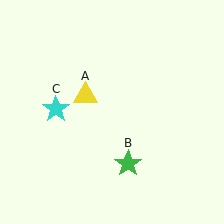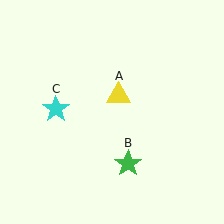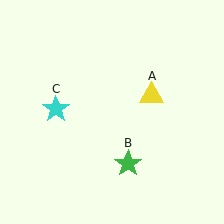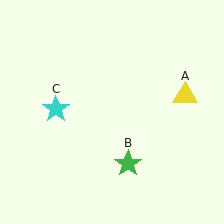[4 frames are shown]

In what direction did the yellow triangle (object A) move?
The yellow triangle (object A) moved right.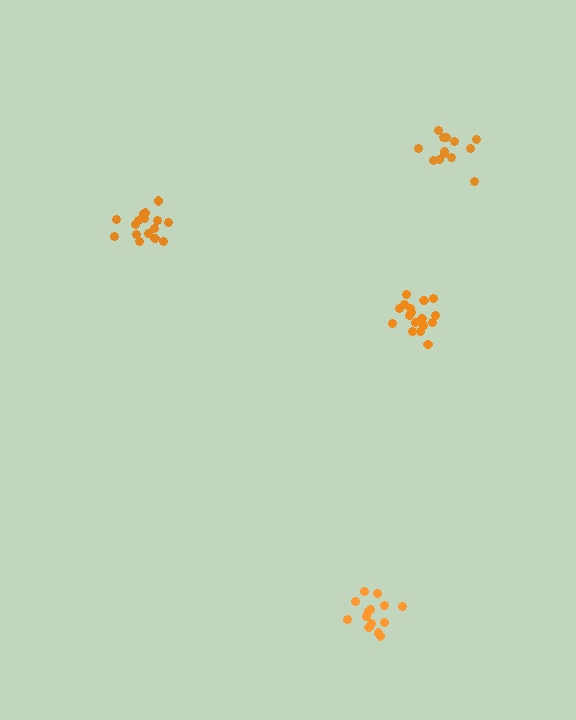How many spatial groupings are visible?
There are 4 spatial groupings.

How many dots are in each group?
Group 1: 13 dots, Group 2: 17 dots, Group 3: 18 dots, Group 4: 14 dots (62 total).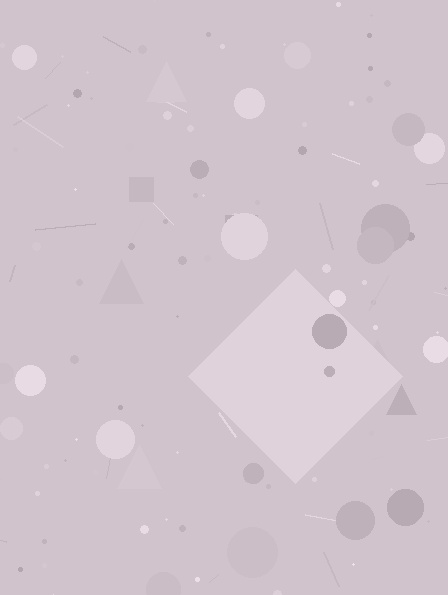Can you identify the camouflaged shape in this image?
The camouflaged shape is a diamond.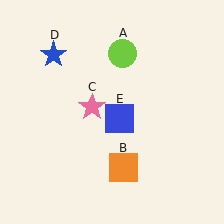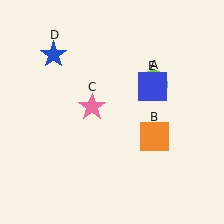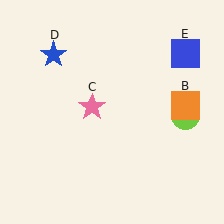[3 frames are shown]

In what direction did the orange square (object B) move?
The orange square (object B) moved up and to the right.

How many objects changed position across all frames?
3 objects changed position: lime circle (object A), orange square (object B), blue square (object E).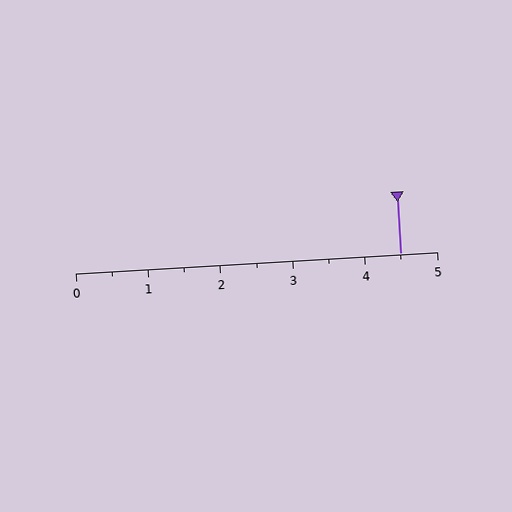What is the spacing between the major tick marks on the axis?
The major ticks are spaced 1 apart.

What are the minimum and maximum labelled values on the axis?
The axis runs from 0 to 5.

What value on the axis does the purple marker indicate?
The marker indicates approximately 4.5.